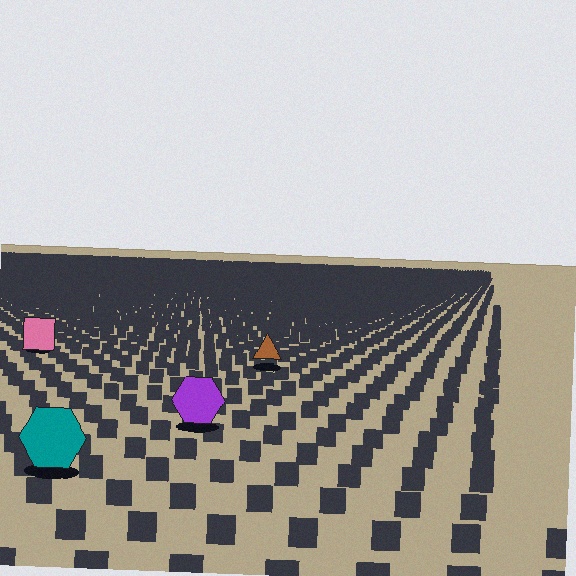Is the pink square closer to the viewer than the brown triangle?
No. The brown triangle is closer — you can tell from the texture gradient: the ground texture is coarser near it.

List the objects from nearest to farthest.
From nearest to farthest: the teal hexagon, the purple hexagon, the brown triangle, the pink square.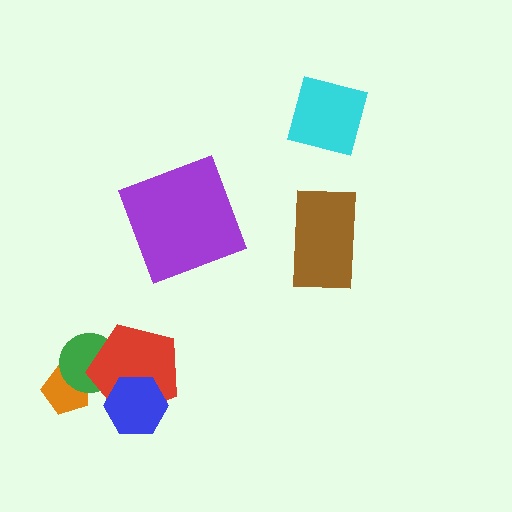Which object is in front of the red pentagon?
The blue hexagon is in front of the red pentagon.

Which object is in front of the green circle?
The red pentagon is in front of the green circle.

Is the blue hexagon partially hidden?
No, no other shape covers it.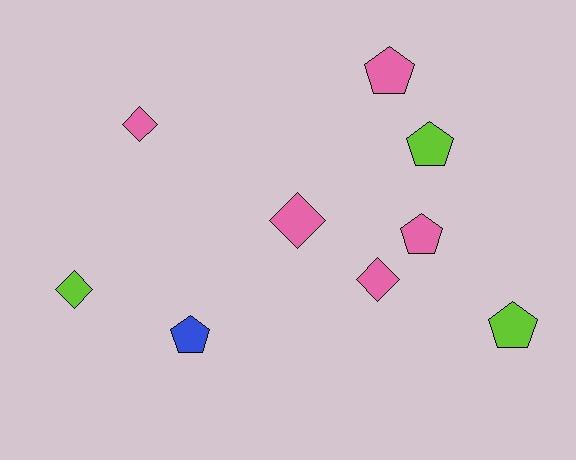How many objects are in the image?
There are 9 objects.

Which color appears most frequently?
Pink, with 5 objects.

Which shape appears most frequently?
Pentagon, with 5 objects.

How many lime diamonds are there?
There is 1 lime diamond.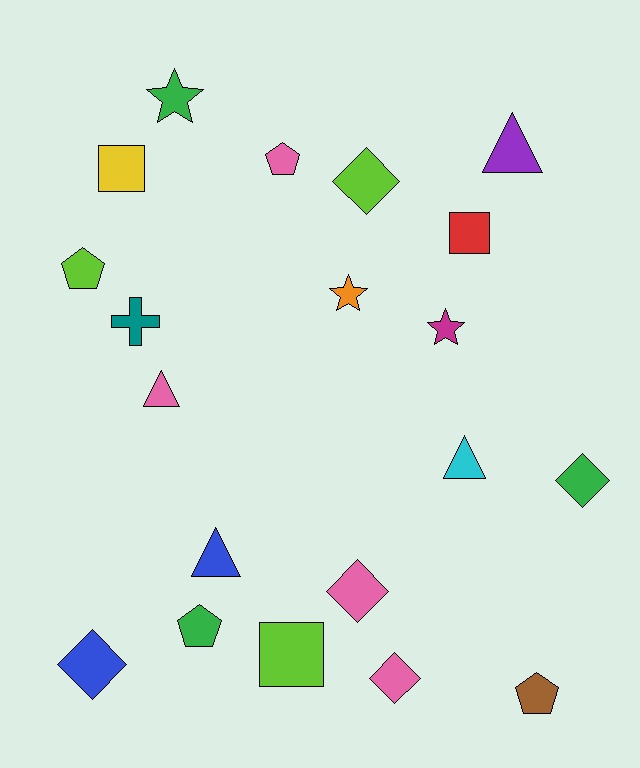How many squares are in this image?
There are 3 squares.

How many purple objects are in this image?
There is 1 purple object.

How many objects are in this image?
There are 20 objects.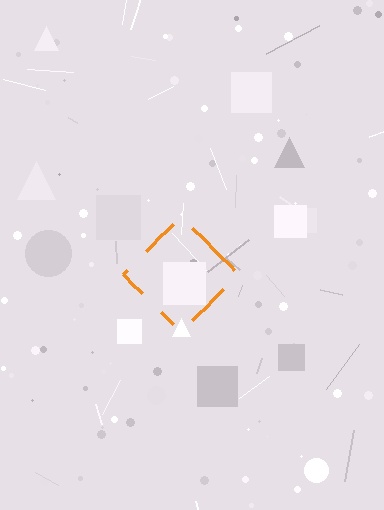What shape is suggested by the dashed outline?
The dashed outline suggests a diamond.